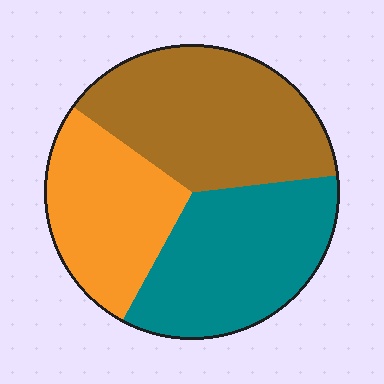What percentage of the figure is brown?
Brown takes up about three eighths (3/8) of the figure.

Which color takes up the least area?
Orange, at roughly 25%.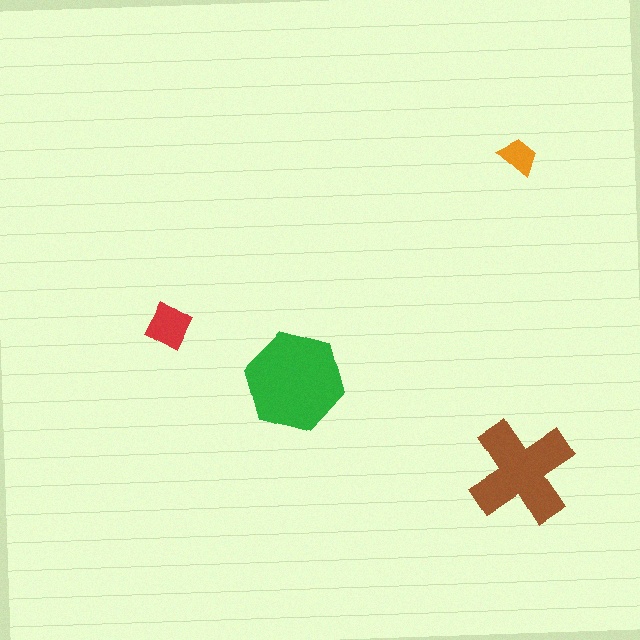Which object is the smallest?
The orange trapezoid.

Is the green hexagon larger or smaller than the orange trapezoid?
Larger.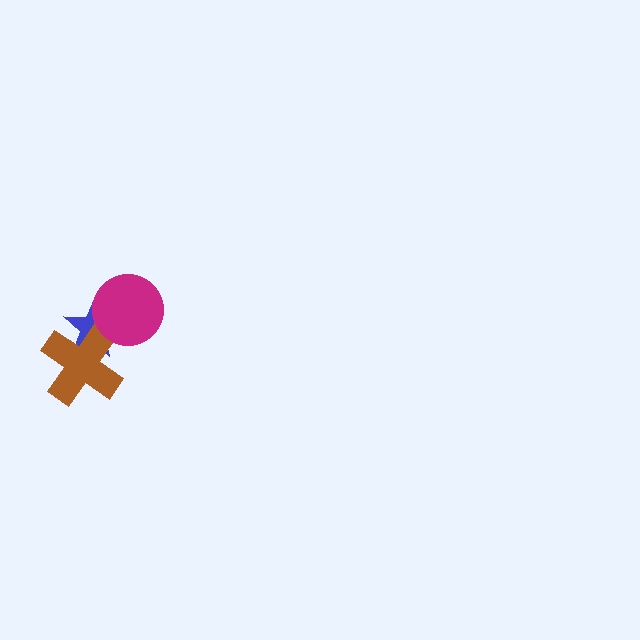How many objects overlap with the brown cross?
1 object overlaps with the brown cross.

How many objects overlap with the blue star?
2 objects overlap with the blue star.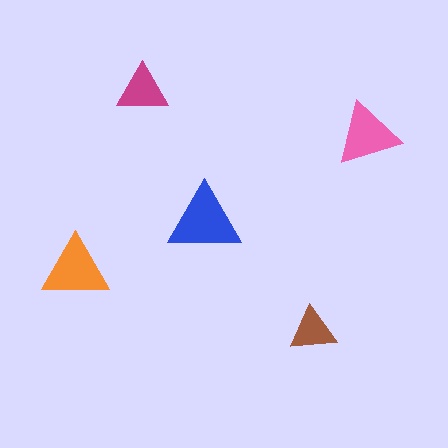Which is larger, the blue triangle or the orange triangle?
The blue one.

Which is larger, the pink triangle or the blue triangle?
The blue one.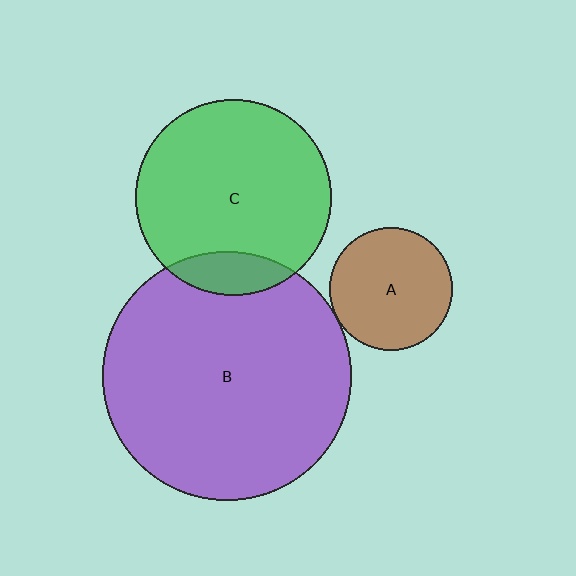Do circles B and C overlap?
Yes.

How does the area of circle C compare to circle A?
Approximately 2.6 times.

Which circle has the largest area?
Circle B (purple).